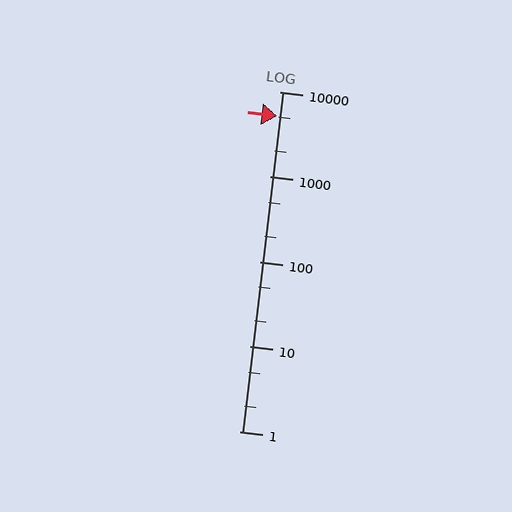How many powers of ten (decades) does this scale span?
The scale spans 4 decades, from 1 to 10000.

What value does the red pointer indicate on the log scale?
The pointer indicates approximately 5200.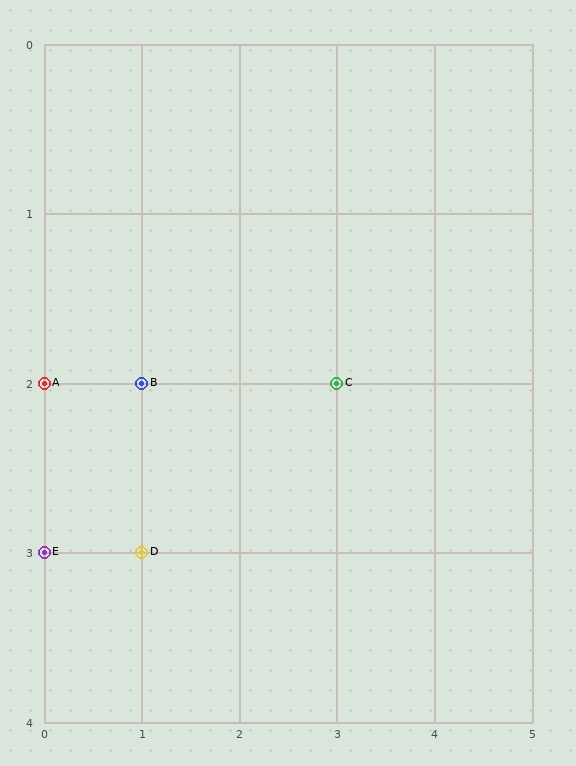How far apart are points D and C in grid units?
Points D and C are 2 columns and 1 row apart (about 2.2 grid units diagonally).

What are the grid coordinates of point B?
Point B is at grid coordinates (1, 2).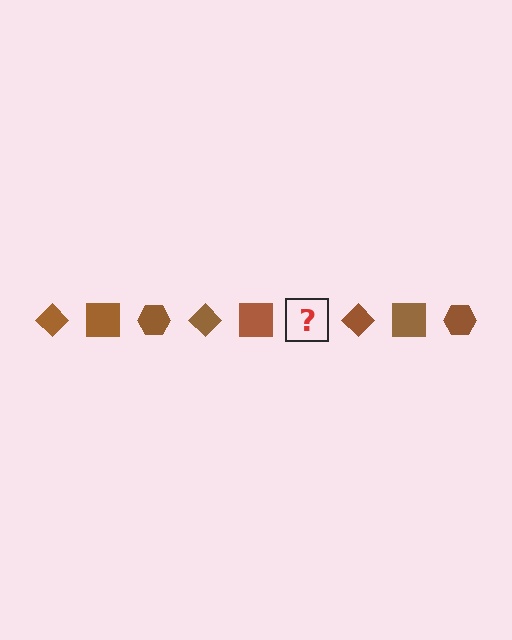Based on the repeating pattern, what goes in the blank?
The blank should be a brown hexagon.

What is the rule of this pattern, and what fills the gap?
The rule is that the pattern cycles through diamond, square, hexagon shapes in brown. The gap should be filled with a brown hexagon.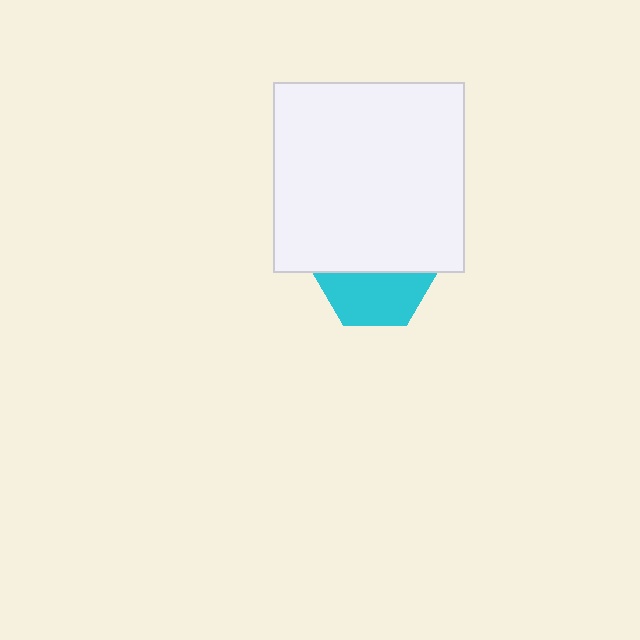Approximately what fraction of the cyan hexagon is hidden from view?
Roughly 53% of the cyan hexagon is hidden behind the white square.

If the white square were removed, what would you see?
You would see the complete cyan hexagon.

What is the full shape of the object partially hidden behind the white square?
The partially hidden object is a cyan hexagon.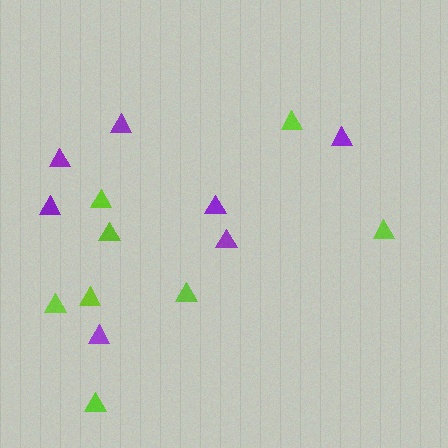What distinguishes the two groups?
There are 2 groups: one group of purple triangles (7) and one group of lime triangles (8).